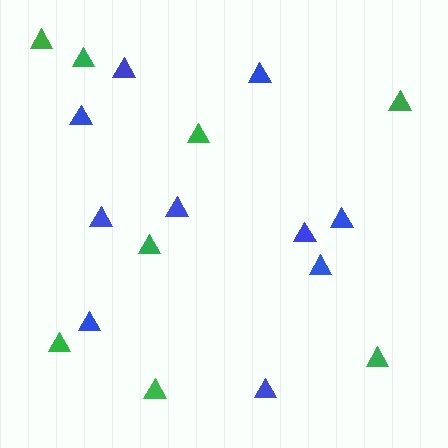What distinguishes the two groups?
There are 2 groups: one group of green triangles (8) and one group of blue triangles (10).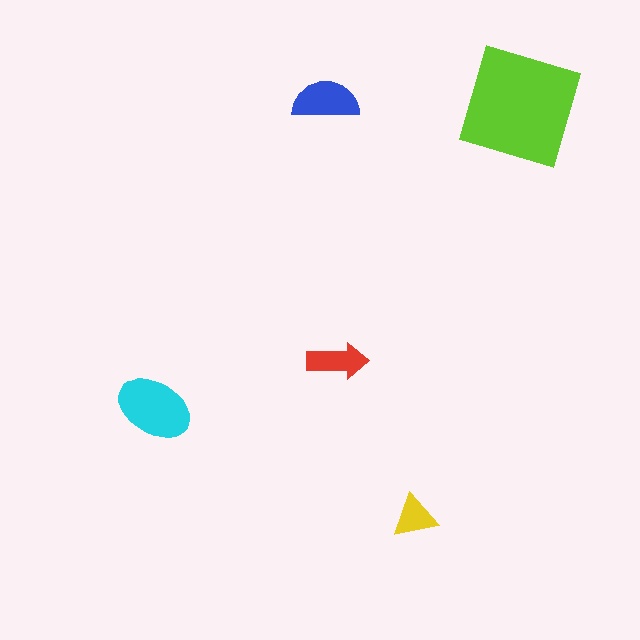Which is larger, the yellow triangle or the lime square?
The lime square.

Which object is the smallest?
The yellow triangle.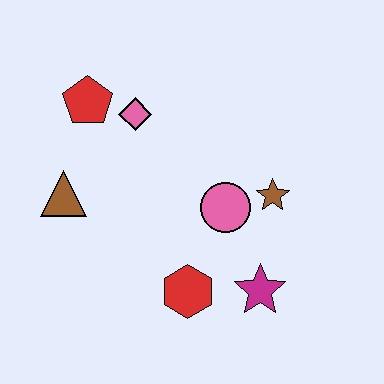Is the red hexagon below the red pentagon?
Yes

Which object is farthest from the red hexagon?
The red pentagon is farthest from the red hexagon.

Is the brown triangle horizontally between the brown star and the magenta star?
No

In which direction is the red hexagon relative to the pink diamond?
The red hexagon is below the pink diamond.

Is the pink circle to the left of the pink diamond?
No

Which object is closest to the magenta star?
The red hexagon is closest to the magenta star.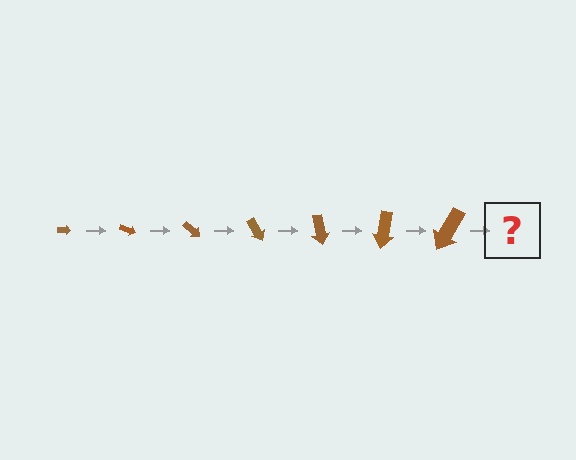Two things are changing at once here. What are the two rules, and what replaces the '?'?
The two rules are that the arrow grows larger each step and it rotates 20 degrees each step. The '?' should be an arrow, larger than the previous one and rotated 140 degrees from the start.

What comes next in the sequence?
The next element should be an arrow, larger than the previous one and rotated 140 degrees from the start.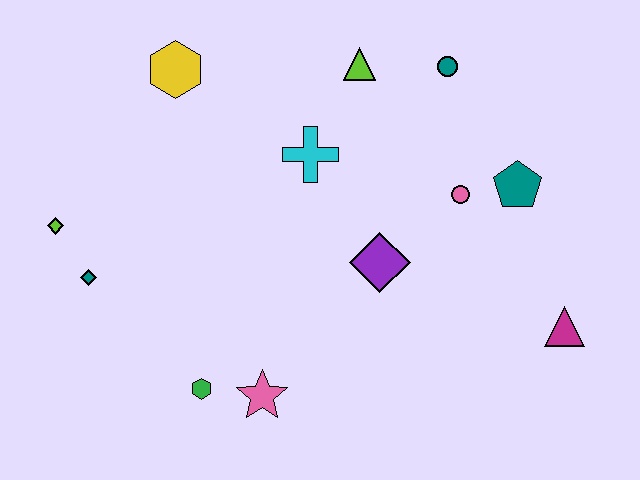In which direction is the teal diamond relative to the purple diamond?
The teal diamond is to the left of the purple diamond.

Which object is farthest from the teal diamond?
The magenta triangle is farthest from the teal diamond.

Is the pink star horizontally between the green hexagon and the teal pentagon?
Yes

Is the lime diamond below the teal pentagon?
Yes